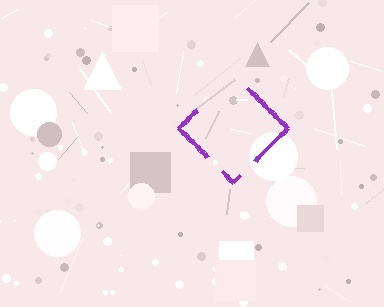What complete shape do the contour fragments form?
The contour fragments form a diamond.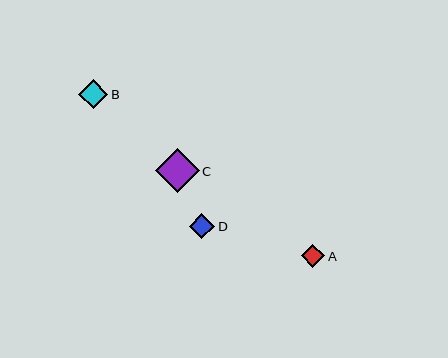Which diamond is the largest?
Diamond C is the largest with a size of approximately 44 pixels.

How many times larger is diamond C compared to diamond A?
Diamond C is approximately 1.9 times the size of diamond A.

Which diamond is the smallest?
Diamond A is the smallest with a size of approximately 23 pixels.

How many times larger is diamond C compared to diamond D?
Diamond C is approximately 1.7 times the size of diamond D.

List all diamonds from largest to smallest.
From largest to smallest: C, B, D, A.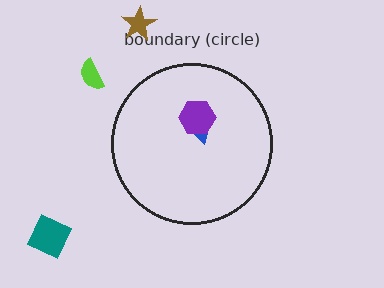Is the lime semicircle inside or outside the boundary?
Outside.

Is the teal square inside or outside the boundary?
Outside.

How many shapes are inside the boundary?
2 inside, 3 outside.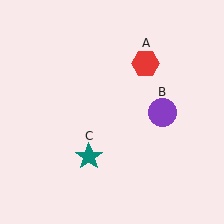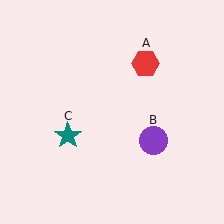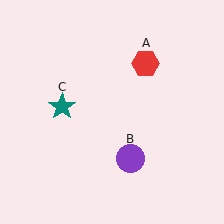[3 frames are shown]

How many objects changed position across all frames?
2 objects changed position: purple circle (object B), teal star (object C).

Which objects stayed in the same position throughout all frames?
Red hexagon (object A) remained stationary.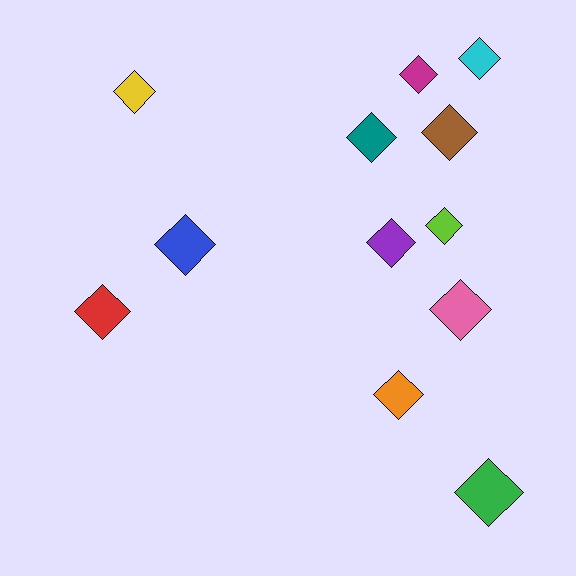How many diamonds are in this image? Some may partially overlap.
There are 12 diamonds.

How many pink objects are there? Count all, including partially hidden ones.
There is 1 pink object.